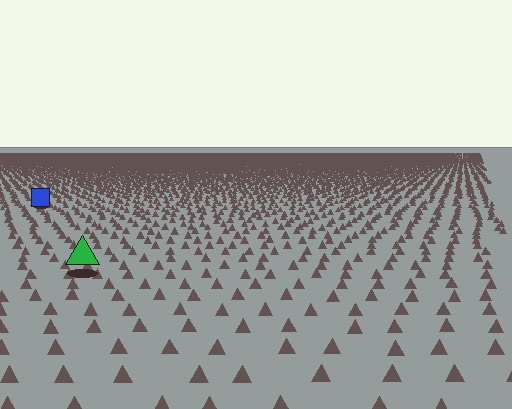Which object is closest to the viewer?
The green triangle is closest. The texture marks near it are larger and more spread out.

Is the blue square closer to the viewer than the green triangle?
No. The green triangle is closer — you can tell from the texture gradient: the ground texture is coarser near it.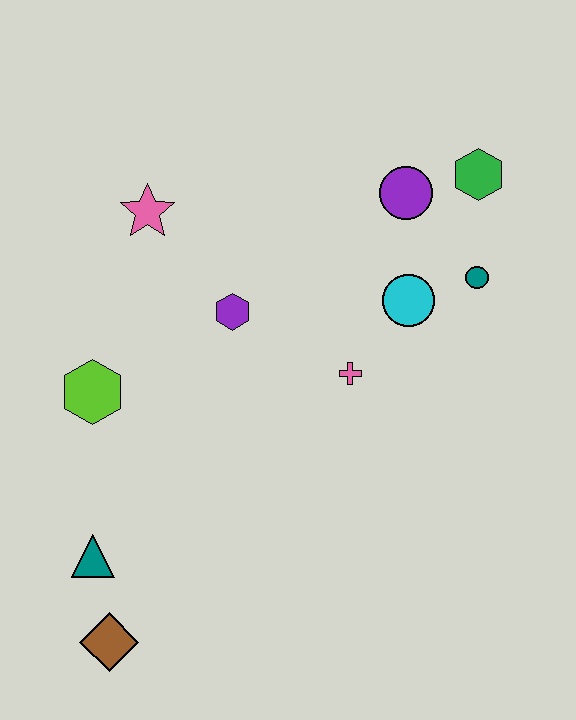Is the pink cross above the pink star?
No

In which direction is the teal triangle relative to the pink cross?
The teal triangle is to the left of the pink cross.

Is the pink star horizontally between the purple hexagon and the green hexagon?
No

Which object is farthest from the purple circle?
The brown diamond is farthest from the purple circle.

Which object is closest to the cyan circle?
The teal circle is closest to the cyan circle.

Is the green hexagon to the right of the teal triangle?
Yes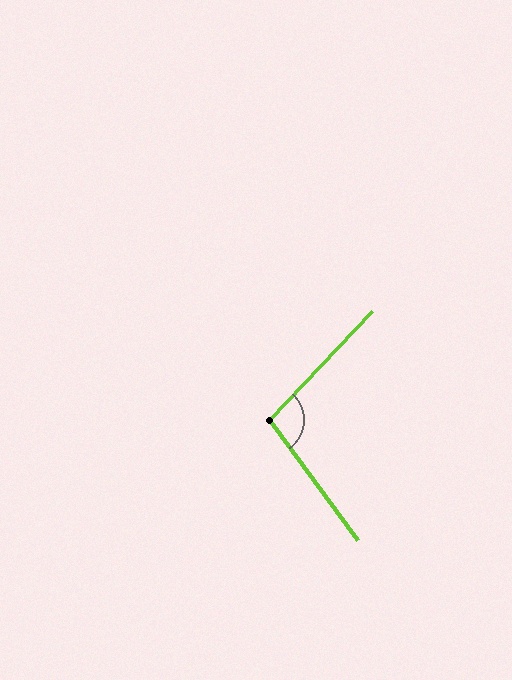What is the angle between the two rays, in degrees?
Approximately 100 degrees.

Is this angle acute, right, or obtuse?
It is obtuse.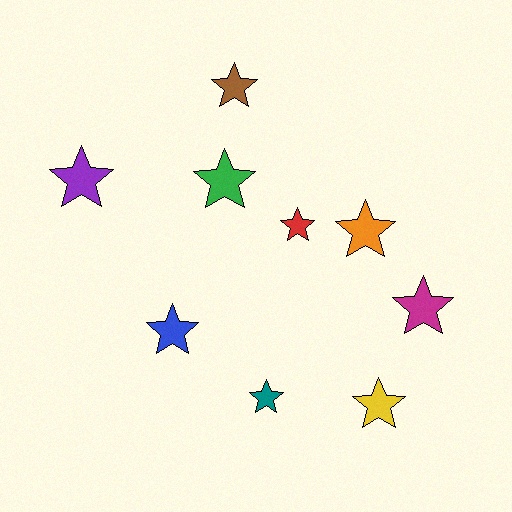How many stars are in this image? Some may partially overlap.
There are 9 stars.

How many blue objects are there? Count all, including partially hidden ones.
There is 1 blue object.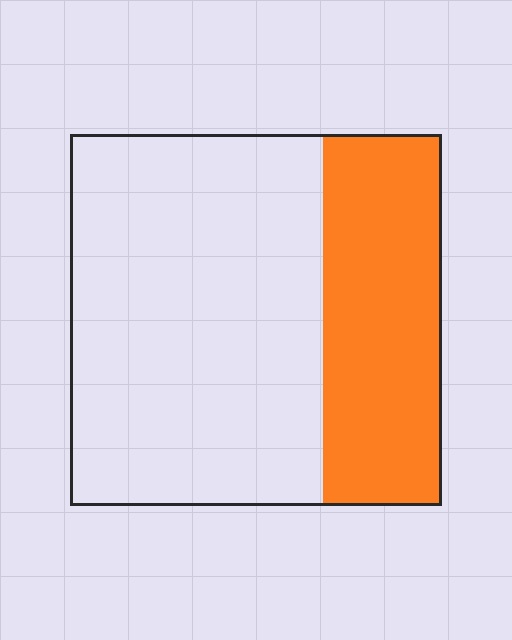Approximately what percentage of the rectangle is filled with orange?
Approximately 30%.